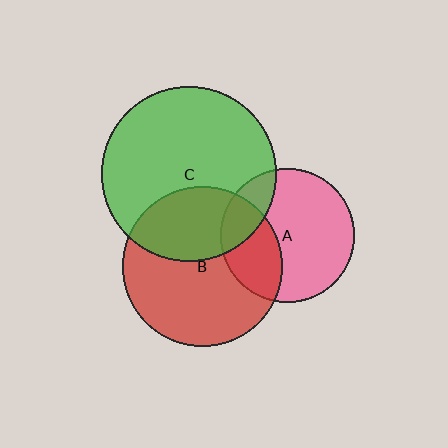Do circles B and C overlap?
Yes.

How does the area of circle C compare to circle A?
Approximately 1.7 times.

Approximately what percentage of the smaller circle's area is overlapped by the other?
Approximately 35%.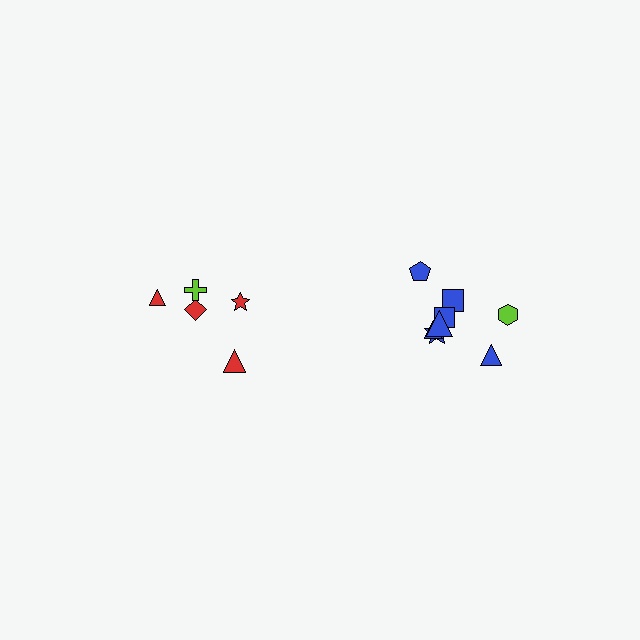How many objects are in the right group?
There are 8 objects.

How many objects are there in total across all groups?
There are 13 objects.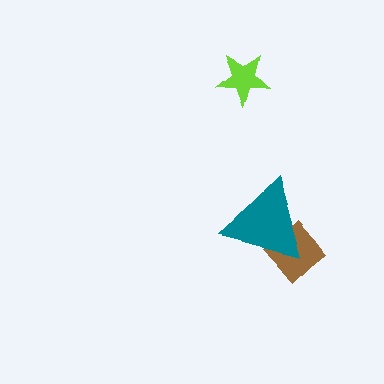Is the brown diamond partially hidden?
Yes, it is partially covered by another shape.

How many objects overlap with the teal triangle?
1 object overlaps with the teal triangle.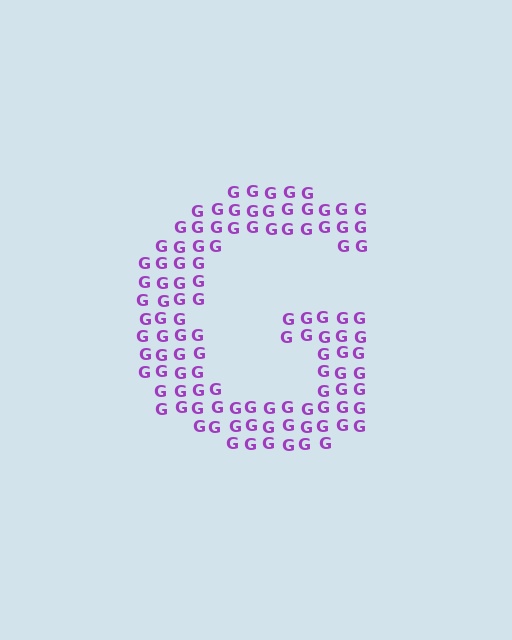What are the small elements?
The small elements are letter G's.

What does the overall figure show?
The overall figure shows the letter G.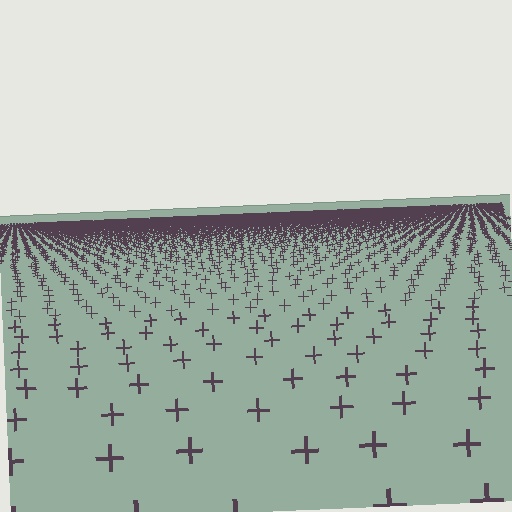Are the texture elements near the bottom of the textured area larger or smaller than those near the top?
Larger. Near the bottom, elements are closer to the viewer and appear at a bigger on-screen size.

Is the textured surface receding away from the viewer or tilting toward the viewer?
The surface is receding away from the viewer. Texture elements get smaller and denser toward the top.